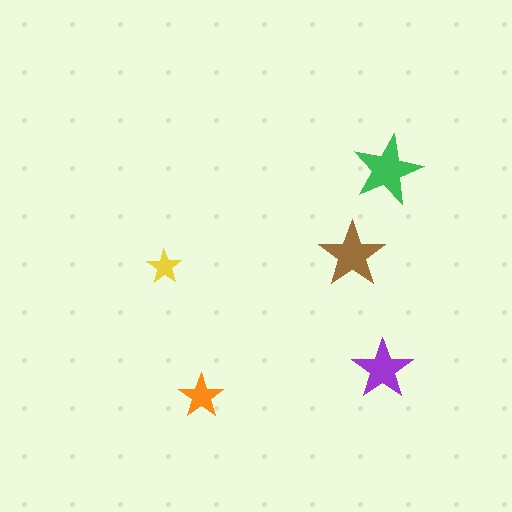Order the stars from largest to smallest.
the green one, the brown one, the purple one, the orange one, the yellow one.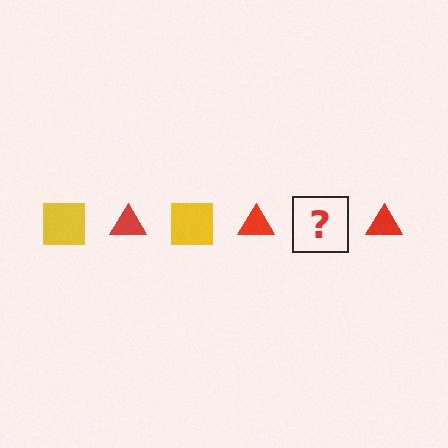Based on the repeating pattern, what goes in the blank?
The blank should be a yellow square.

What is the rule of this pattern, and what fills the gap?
The rule is that the pattern alternates between yellow square and red triangle. The gap should be filled with a yellow square.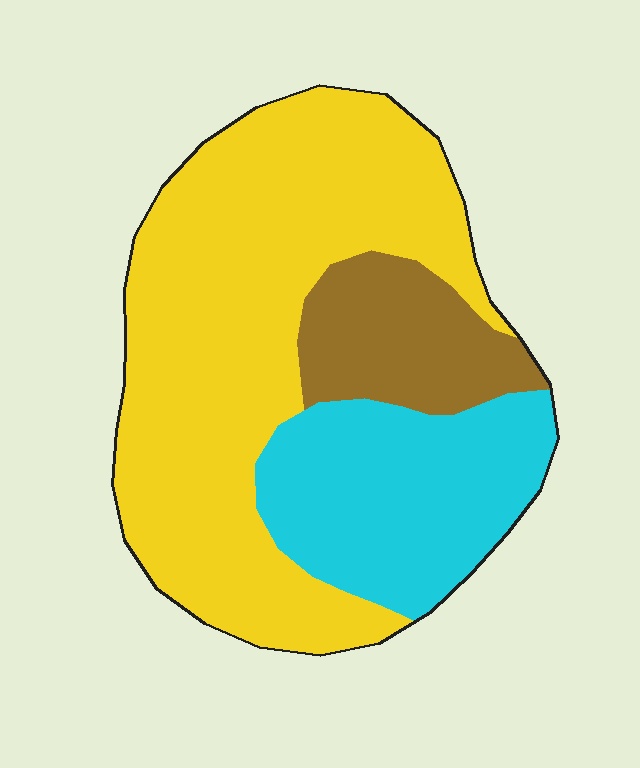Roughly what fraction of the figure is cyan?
Cyan covers about 25% of the figure.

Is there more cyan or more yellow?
Yellow.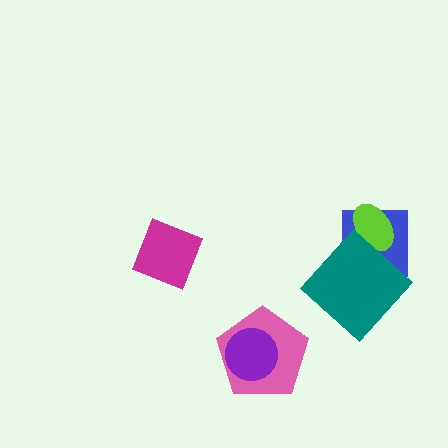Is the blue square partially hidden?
Yes, it is partially covered by another shape.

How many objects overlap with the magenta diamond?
0 objects overlap with the magenta diamond.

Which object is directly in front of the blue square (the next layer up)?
The lime ellipse is directly in front of the blue square.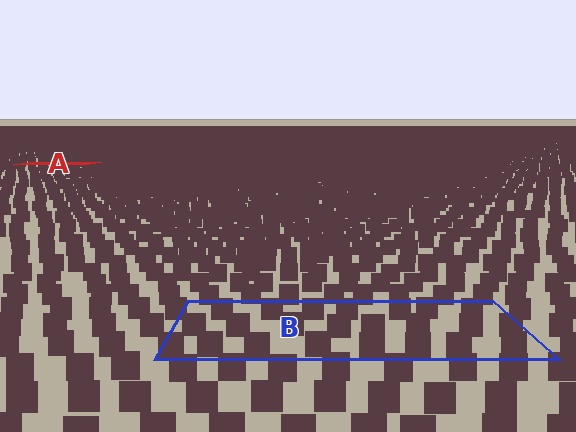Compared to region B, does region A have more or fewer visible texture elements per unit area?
Region A has more texture elements per unit area — they are packed more densely because it is farther away.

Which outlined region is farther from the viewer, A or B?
Region A is farther from the viewer — the texture elements inside it appear smaller and more densely packed.